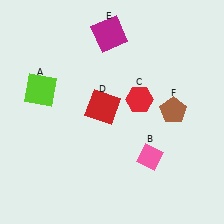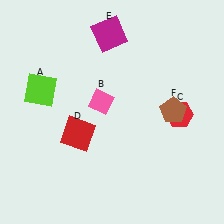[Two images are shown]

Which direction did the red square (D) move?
The red square (D) moved down.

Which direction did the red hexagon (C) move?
The red hexagon (C) moved right.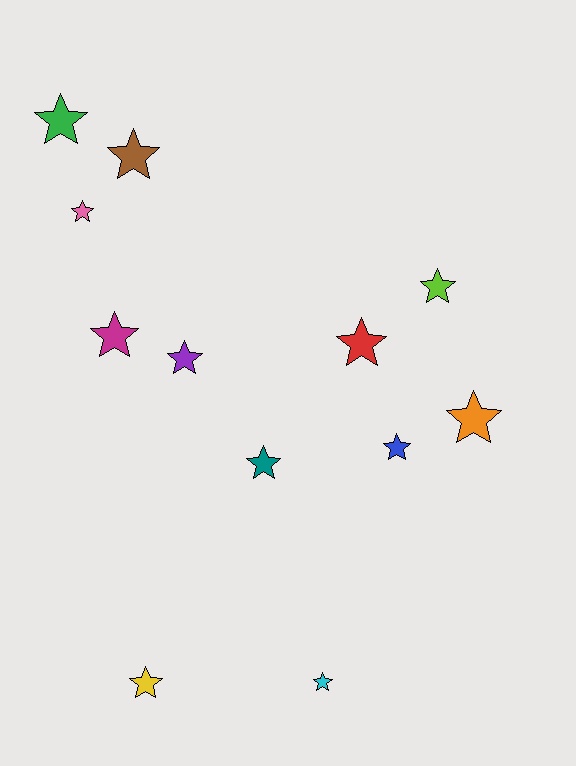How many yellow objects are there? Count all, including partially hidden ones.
There is 1 yellow object.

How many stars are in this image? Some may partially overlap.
There are 12 stars.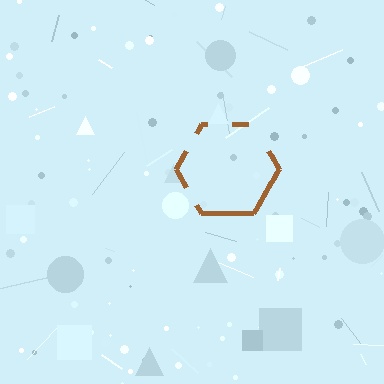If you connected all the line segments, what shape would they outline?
They would outline a hexagon.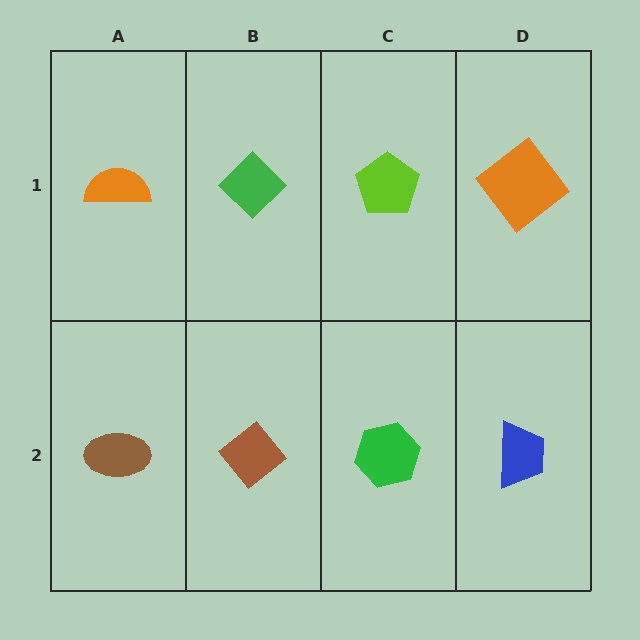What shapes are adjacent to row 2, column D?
An orange diamond (row 1, column D), a green hexagon (row 2, column C).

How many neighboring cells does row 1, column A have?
2.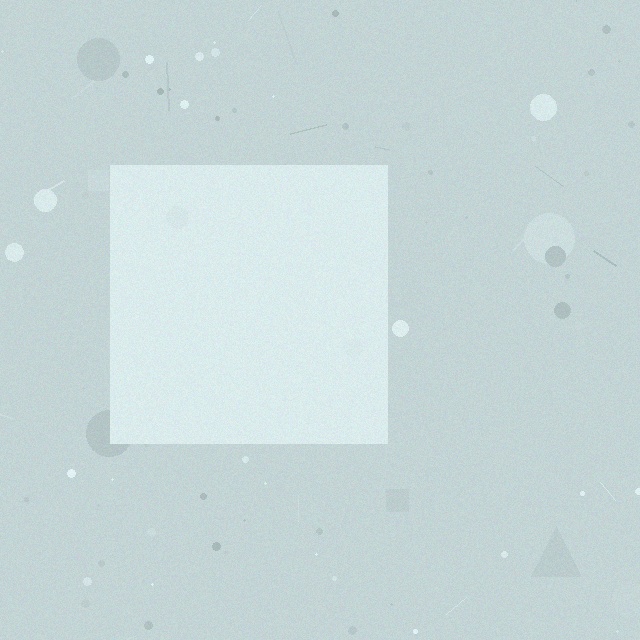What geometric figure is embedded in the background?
A square is embedded in the background.